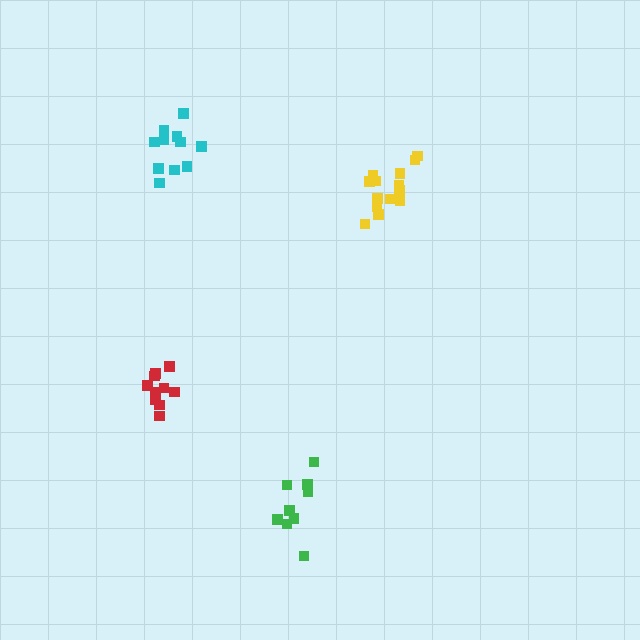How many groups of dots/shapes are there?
There are 4 groups.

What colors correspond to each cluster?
The clusters are colored: cyan, red, green, yellow.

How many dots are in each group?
Group 1: 11 dots, Group 2: 10 dots, Group 3: 9 dots, Group 4: 15 dots (45 total).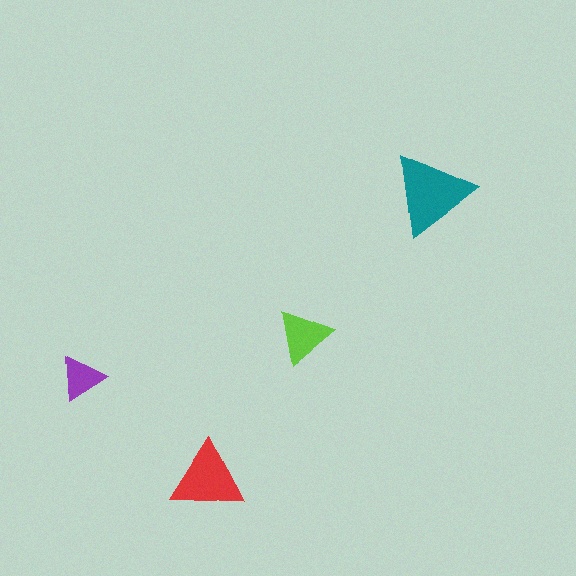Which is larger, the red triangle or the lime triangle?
The red one.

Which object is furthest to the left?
The purple triangle is leftmost.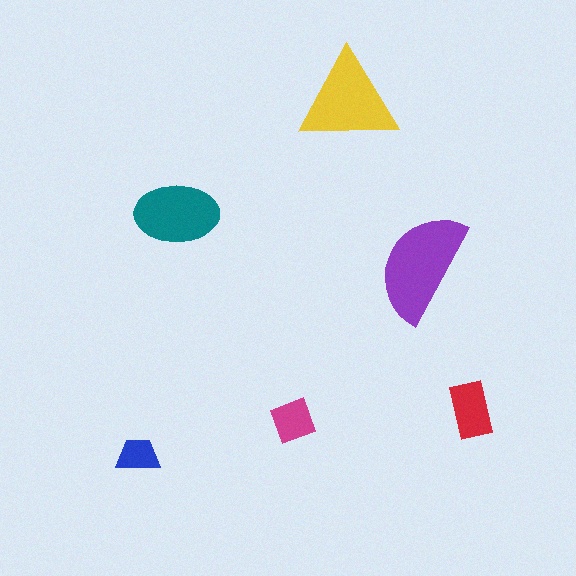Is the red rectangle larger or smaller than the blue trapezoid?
Larger.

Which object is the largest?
The purple semicircle.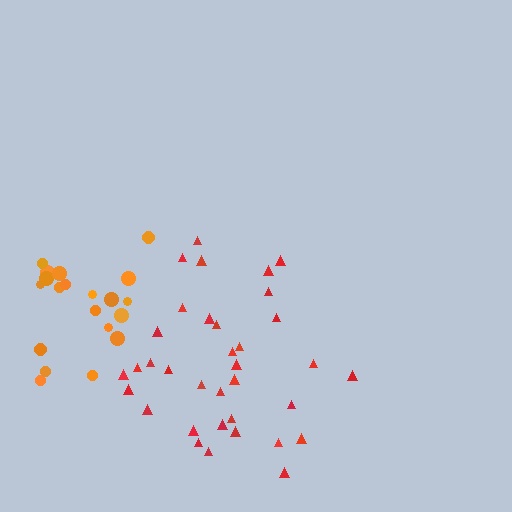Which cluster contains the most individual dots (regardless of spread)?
Red (35).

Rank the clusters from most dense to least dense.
orange, red.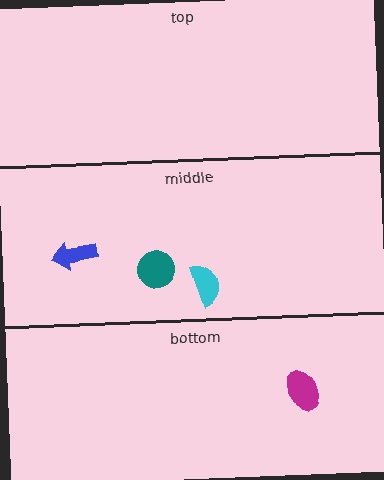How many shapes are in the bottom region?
1.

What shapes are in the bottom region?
The magenta ellipse.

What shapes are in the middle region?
The teal circle, the cyan semicircle, the blue arrow.